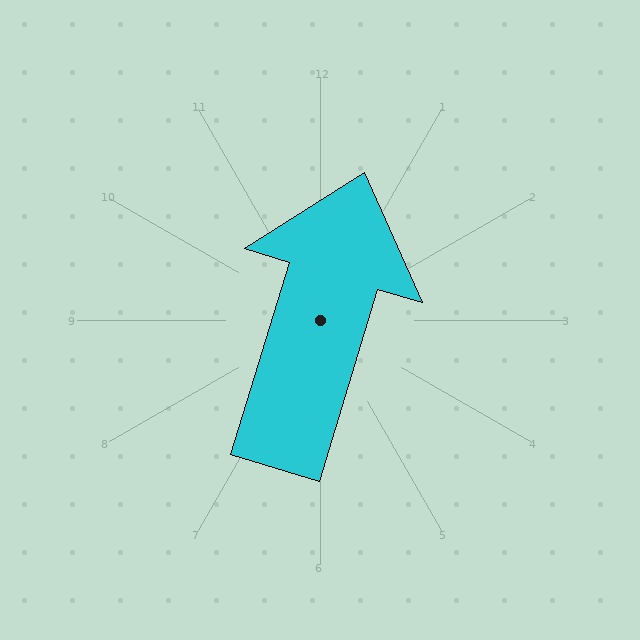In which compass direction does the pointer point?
North.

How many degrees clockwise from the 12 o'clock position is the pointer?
Approximately 17 degrees.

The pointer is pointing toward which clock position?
Roughly 1 o'clock.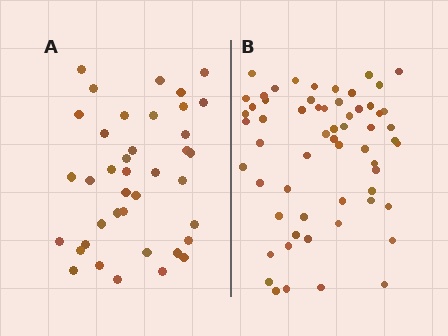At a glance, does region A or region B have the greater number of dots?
Region B (the right region) has more dots.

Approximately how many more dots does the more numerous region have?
Region B has approximately 20 more dots than region A.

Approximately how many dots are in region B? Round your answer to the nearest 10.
About 60 dots.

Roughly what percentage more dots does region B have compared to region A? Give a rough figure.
About 55% more.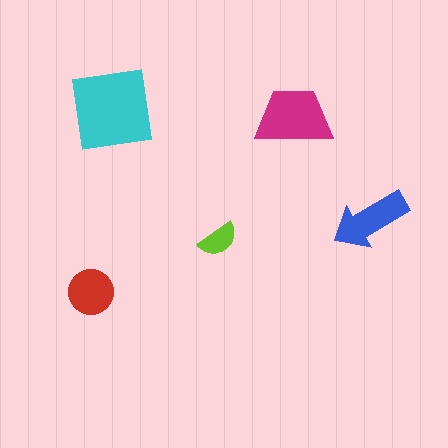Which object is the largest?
The cyan square.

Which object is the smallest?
The lime semicircle.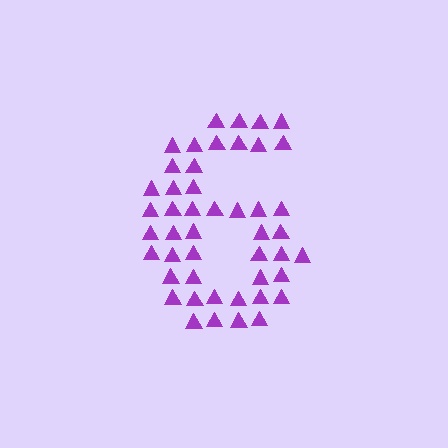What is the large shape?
The large shape is the digit 6.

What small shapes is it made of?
It is made of small triangles.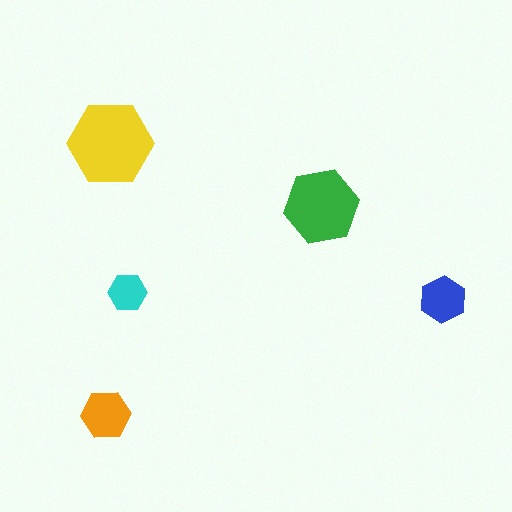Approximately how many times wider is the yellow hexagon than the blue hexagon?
About 2 times wider.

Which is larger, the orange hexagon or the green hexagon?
The green one.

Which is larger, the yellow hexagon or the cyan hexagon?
The yellow one.